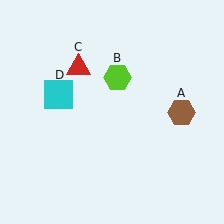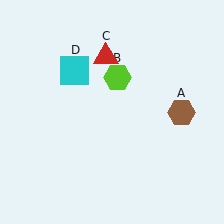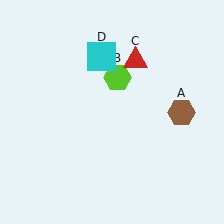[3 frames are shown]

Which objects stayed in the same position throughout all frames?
Brown hexagon (object A) and lime hexagon (object B) remained stationary.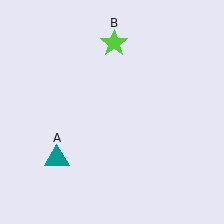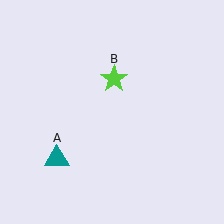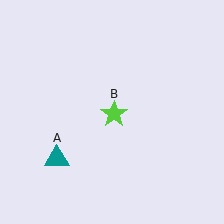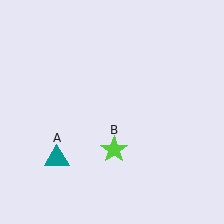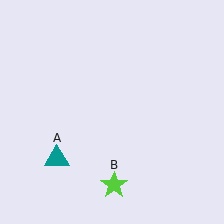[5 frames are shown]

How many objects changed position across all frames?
1 object changed position: lime star (object B).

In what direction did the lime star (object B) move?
The lime star (object B) moved down.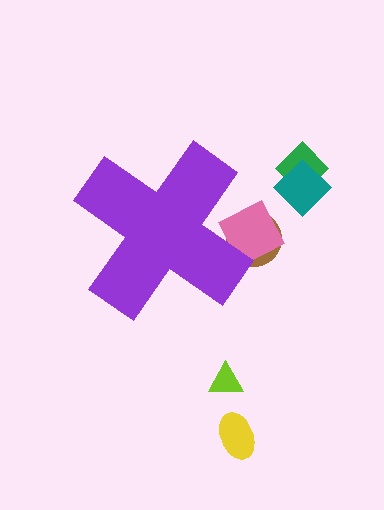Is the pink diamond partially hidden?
Yes, the pink diamond is partially hidden behind the purple cross.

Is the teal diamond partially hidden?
No, the teal diamond is fully visible.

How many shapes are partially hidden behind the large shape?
2 shapes are partially hidden.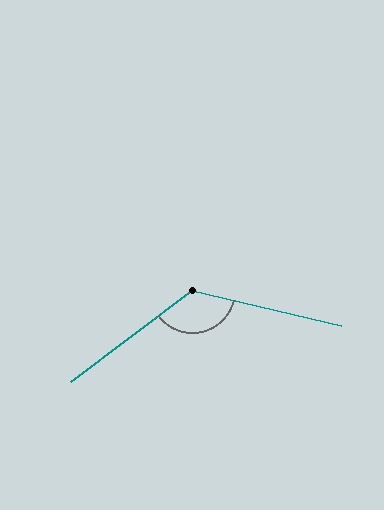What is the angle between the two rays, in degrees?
Approximately 130 degrees.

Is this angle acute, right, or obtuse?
It is obtuse.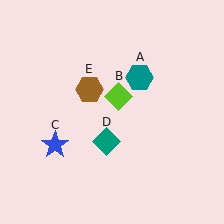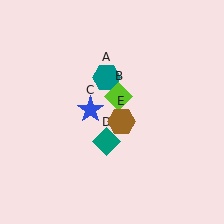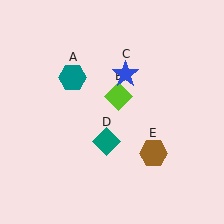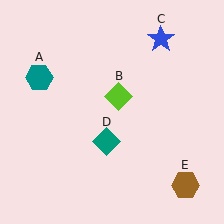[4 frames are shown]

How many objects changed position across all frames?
3 objects changed position: teal hexagon (object A), blue star (object C), brown hexagon (object E).